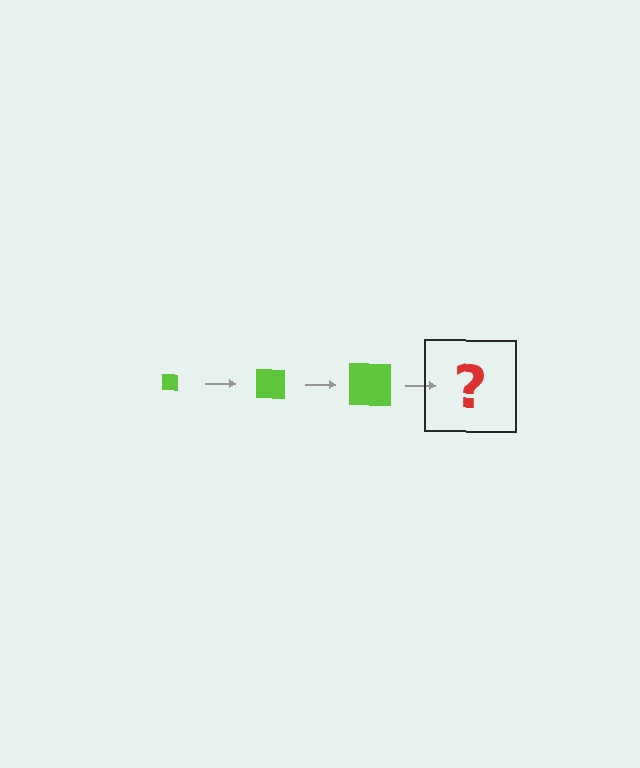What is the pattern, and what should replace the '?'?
The pattern is that the square gets progressively larger each step. The '?' should be a lime square, larger than the previous one.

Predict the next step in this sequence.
The next step is a lime square, larger than the previous one.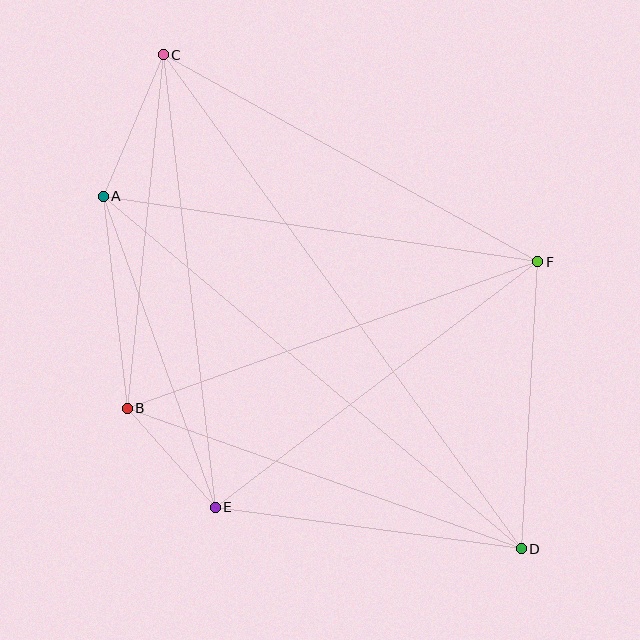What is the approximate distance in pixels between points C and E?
The distance between C and E is approximately 456 pixels.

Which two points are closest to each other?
Points B and E are closest to each other.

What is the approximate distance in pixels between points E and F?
The distance between E and F is approximately 406 pixels.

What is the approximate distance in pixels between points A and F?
The distance between A and F is approximately 440 pixels.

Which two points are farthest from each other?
Points C and D are farthest from each other.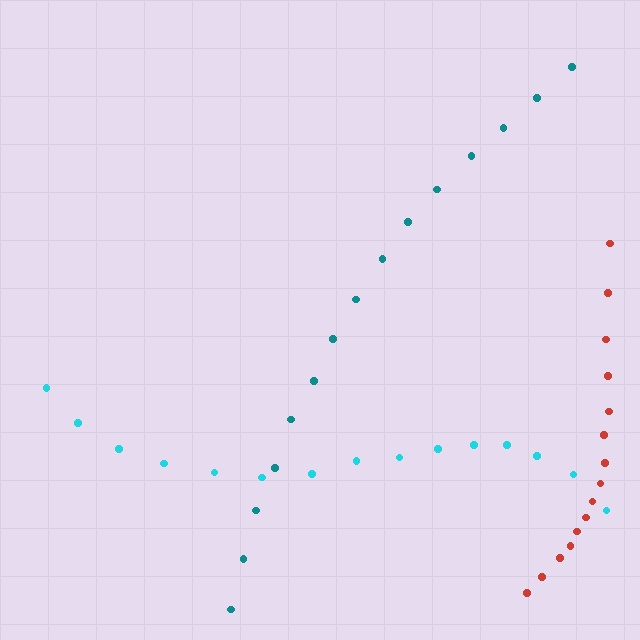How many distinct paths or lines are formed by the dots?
There are 3 distinct paths.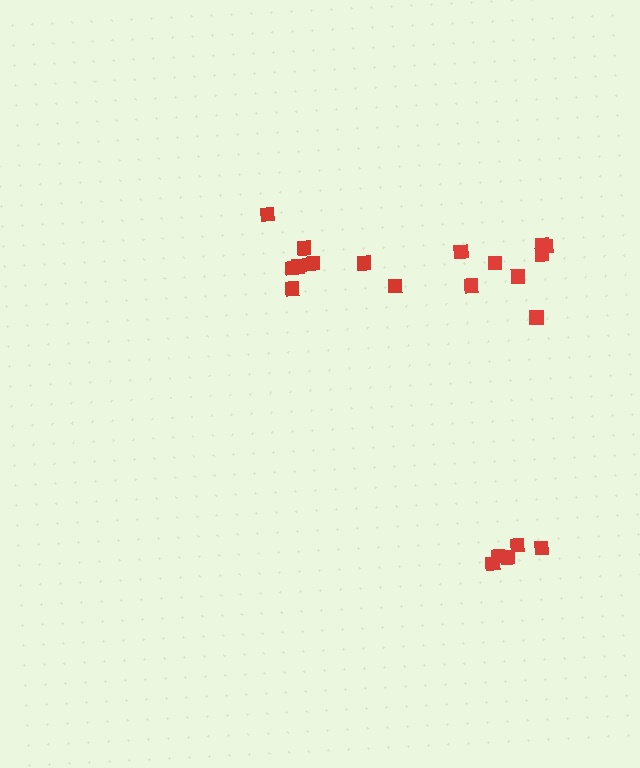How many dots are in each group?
Group 1: 5 dots, Group 2: 9 dots, Group 3: 8 dots (22 total).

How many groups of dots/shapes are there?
There are 3 groups.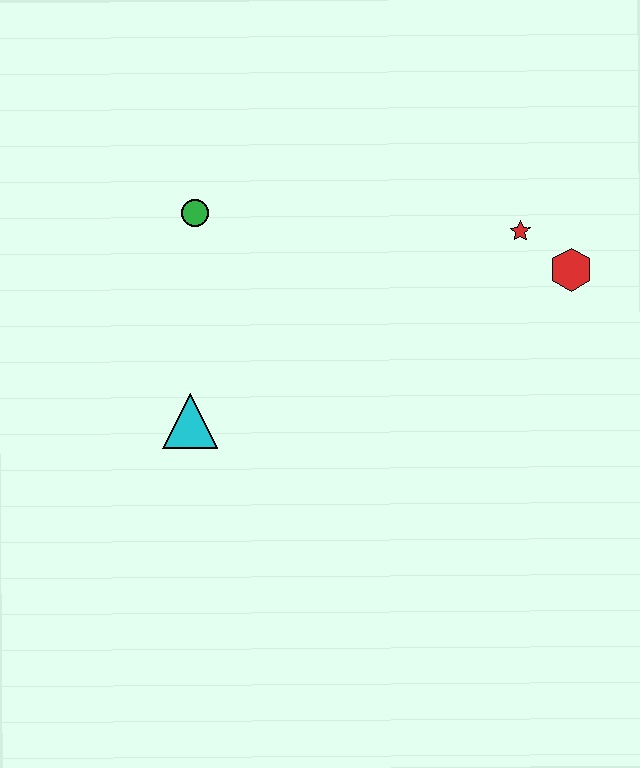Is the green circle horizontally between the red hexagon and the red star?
No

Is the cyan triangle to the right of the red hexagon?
No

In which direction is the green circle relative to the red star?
The green circle is to the left of the red star.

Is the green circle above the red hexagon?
Yes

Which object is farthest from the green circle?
The red hexagon is farthest from the green circle.